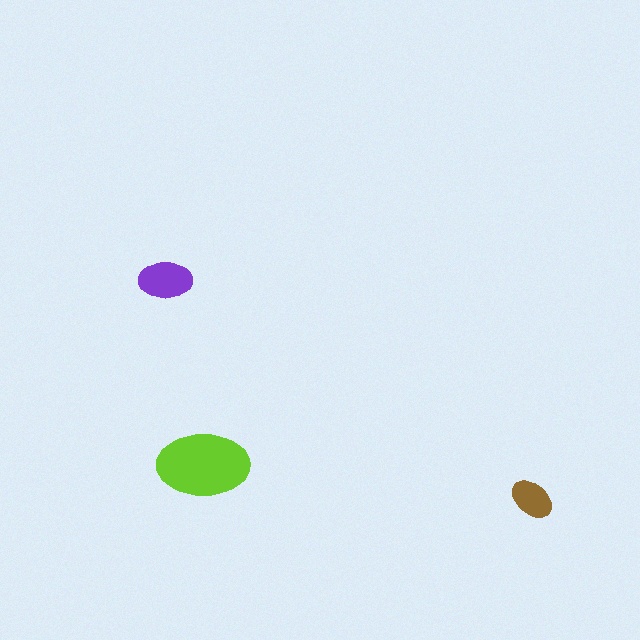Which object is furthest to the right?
The brown ellipse is rightmost.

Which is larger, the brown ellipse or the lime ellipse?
The lime one.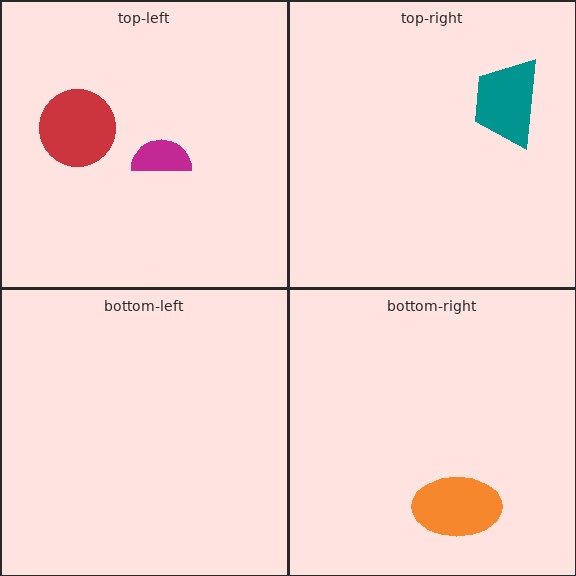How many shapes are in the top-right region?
1.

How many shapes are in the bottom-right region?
1.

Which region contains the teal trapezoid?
The top-right region.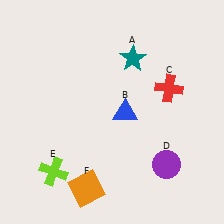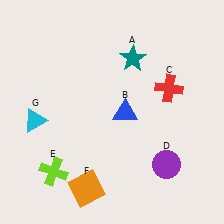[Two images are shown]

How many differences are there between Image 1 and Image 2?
There is 1 difference between the two images.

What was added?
A cyan triangle (G) was added in Image 2.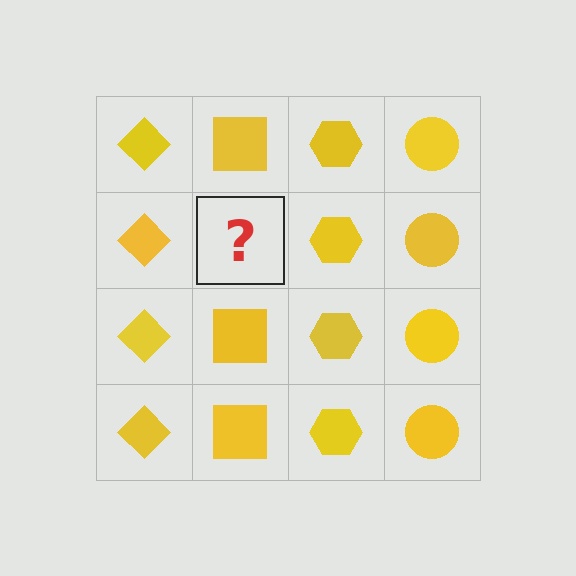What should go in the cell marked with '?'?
The missing cell should contain a yellow square.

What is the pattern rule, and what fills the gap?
The rule is that each column has a consistent shape. The gap should be filled with a yellow square.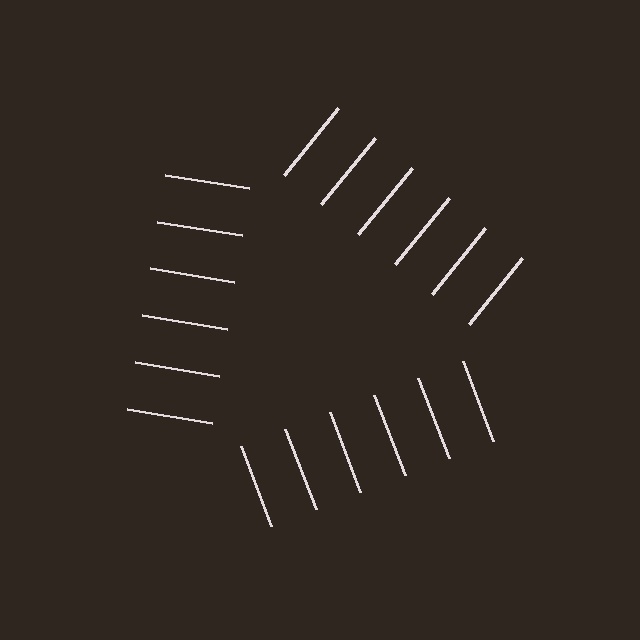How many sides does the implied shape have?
3 sides — the line-ends trace a triangle.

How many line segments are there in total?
18 — 6 along each of the 3 edges.